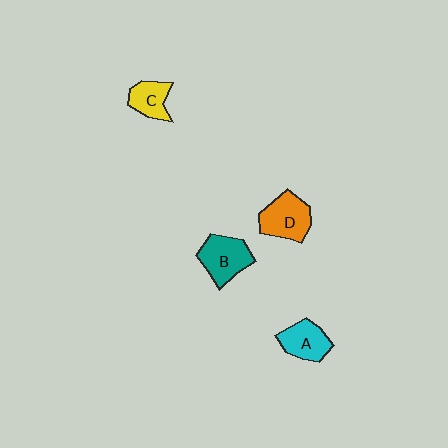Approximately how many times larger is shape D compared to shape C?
Approximately 1.5 times.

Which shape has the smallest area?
Shape C (yellow).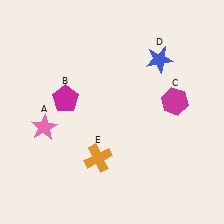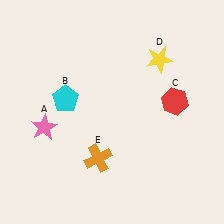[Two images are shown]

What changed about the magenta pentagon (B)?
In Image 1, B is magenta. In Image 2, it changed to cyan.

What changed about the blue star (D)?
In Image 1, D is blue. In Image 2, it changed to yellow.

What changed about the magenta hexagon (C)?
In Image 1, C is magenta. In Image 2, it changed to red.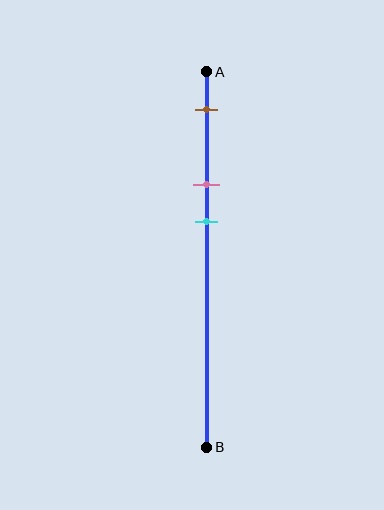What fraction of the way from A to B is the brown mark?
The brown mark is approximately 10% (0.1) of the way from A to B.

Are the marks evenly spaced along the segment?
Yes, the marks are approximately evenly spaced.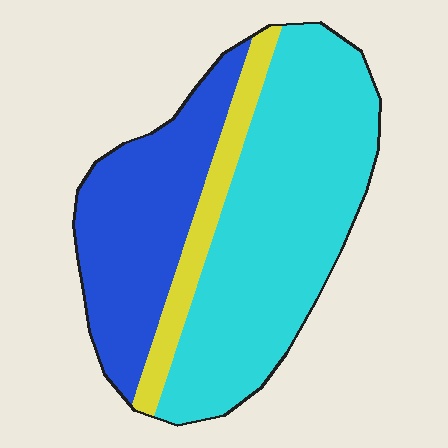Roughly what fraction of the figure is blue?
Blue takes up between a sixth and a third of the figure.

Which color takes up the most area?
Cyan, at roughly 55%.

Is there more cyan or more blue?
Cyan.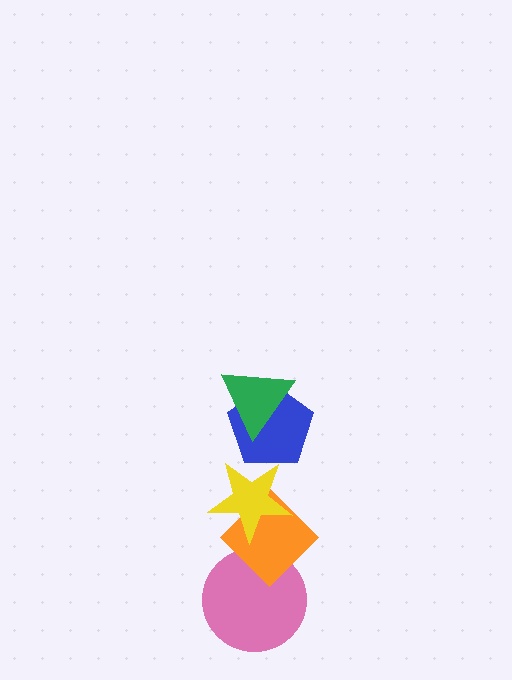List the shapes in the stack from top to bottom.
From top to bottom: the green triangle, the blue pentagon, the yellow star, the orange diamond, the pink circle.